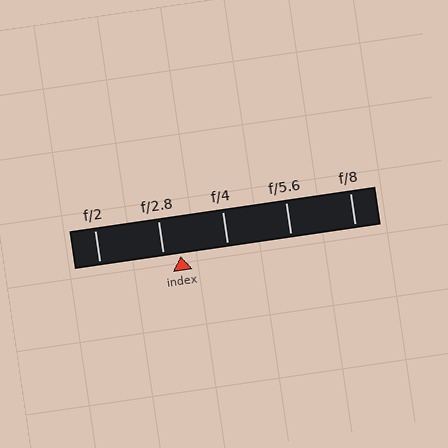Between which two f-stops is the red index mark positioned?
The index mark is between f/2.8 and f/4.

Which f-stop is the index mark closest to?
The index mark is closest to f/2.8.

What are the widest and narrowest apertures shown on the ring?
The widest aperture shown is f/2 and the narrowest is f/8.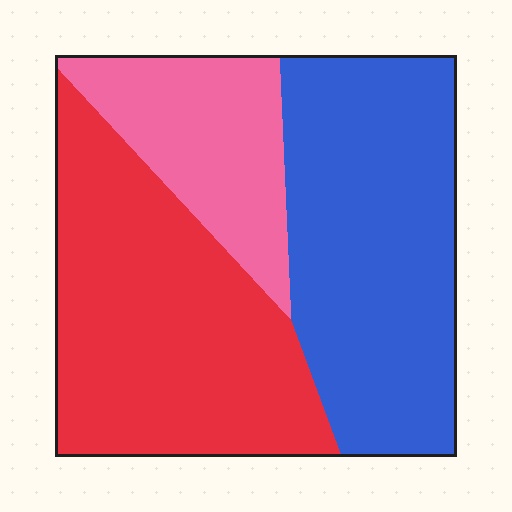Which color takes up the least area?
Pink, at roughly 20%.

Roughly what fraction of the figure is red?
Red covers 41% of the figure.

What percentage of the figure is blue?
Blue takes up about two fifths (2/5) of the figure.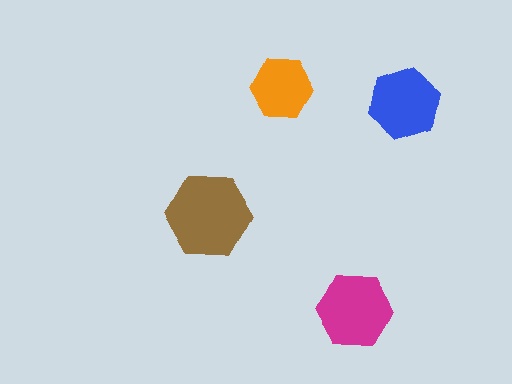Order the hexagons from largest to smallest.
the brown one, the magenta one, the blue one, the orange one.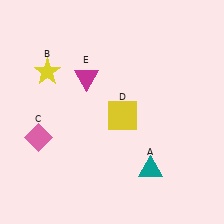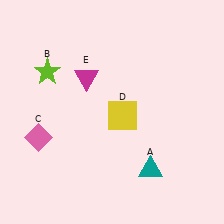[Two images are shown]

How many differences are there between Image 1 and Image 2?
There is 1 difference between the two images.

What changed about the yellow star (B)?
In Image 1, B is yellow. In Image 2, it changed to lime.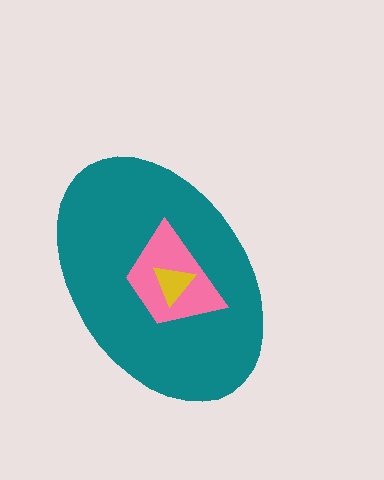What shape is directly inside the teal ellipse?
The pink trapezoid.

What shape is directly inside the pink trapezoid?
The yellow triangle.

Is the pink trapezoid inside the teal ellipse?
Yes.